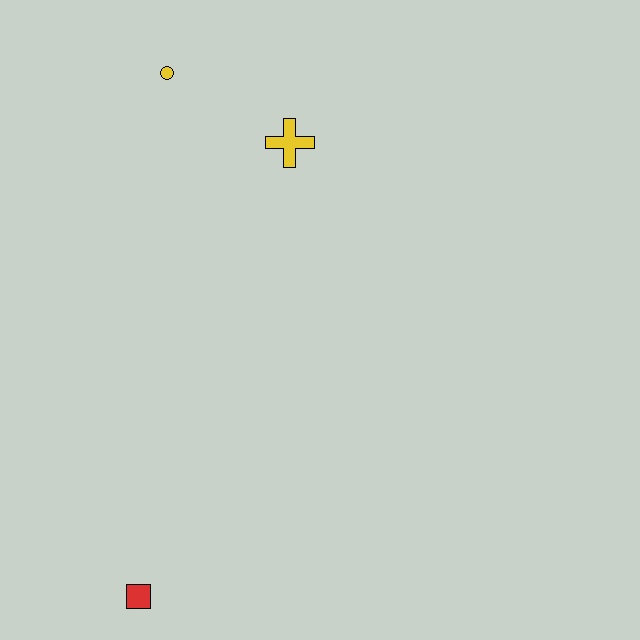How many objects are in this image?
There are 3 objects.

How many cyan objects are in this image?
There are no cyan objects.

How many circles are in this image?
There is 1 circle.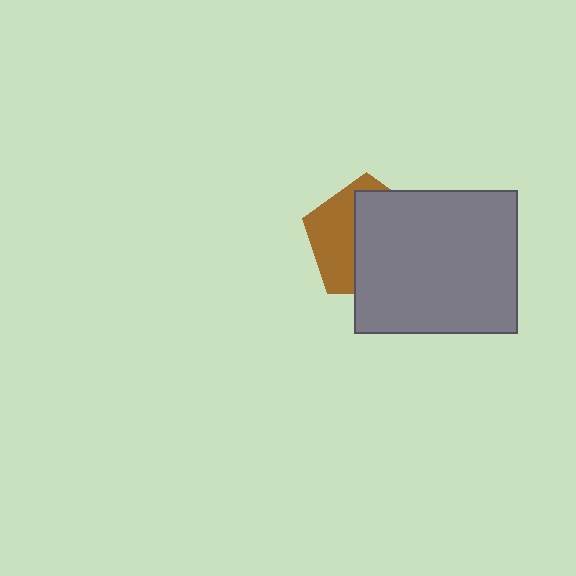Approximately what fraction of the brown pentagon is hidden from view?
Roughly 61% of the brown pentagon is hidden behind the gray rectangle.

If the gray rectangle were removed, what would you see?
You would see the complete brown pentagon.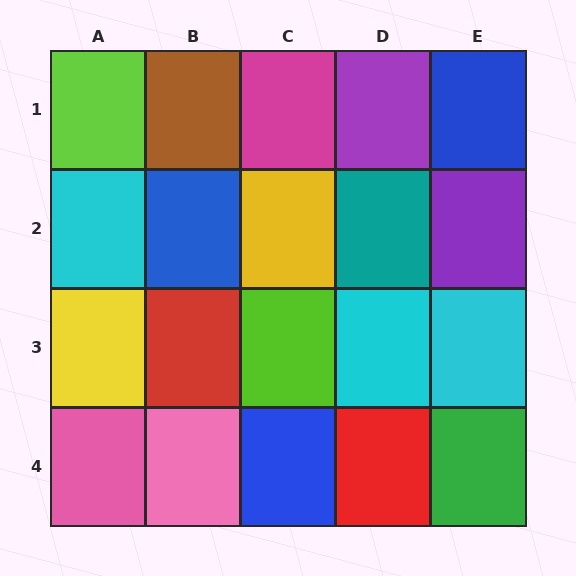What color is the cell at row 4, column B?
Pink.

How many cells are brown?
1 cell is brown.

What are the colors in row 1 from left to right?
Lime, brown, magenta, purple, blue.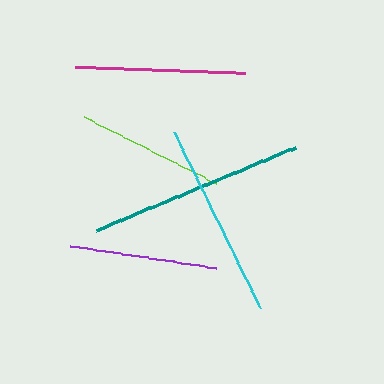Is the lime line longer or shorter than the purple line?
The purple line is longer than the lime line.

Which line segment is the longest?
The teal line is the longest at approximately 216 pixels.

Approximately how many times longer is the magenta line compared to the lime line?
The magenta line is approximately 1.2 times the length of the lime line.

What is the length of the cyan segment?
The cyan segment is approximately 194 pixels long.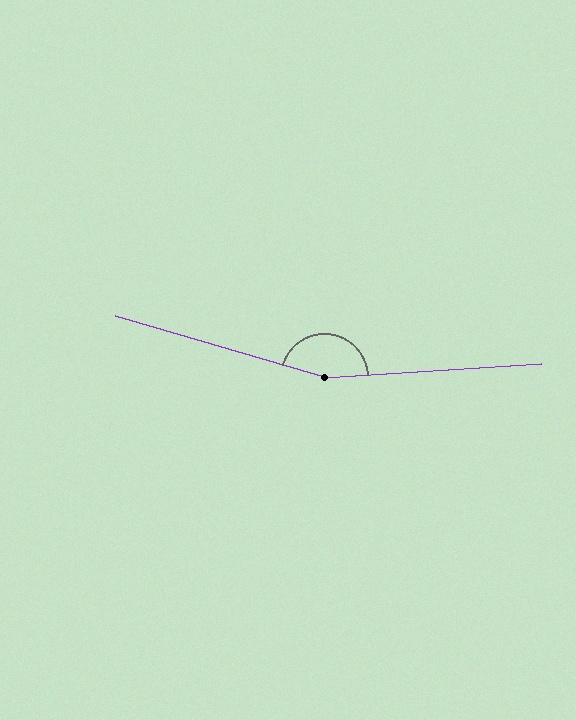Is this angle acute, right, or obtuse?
It is obtuse.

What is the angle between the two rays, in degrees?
Approximately 160 degrees.